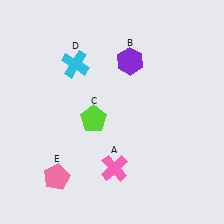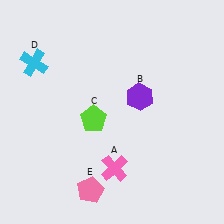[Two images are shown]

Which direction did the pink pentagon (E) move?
The pink pentagon (E) moved right.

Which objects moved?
The objects that moved are: the purple hexagon (B), the cyan cross (D), the pink pentagon (E).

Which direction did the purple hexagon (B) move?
The purple hexagon (B) moved down.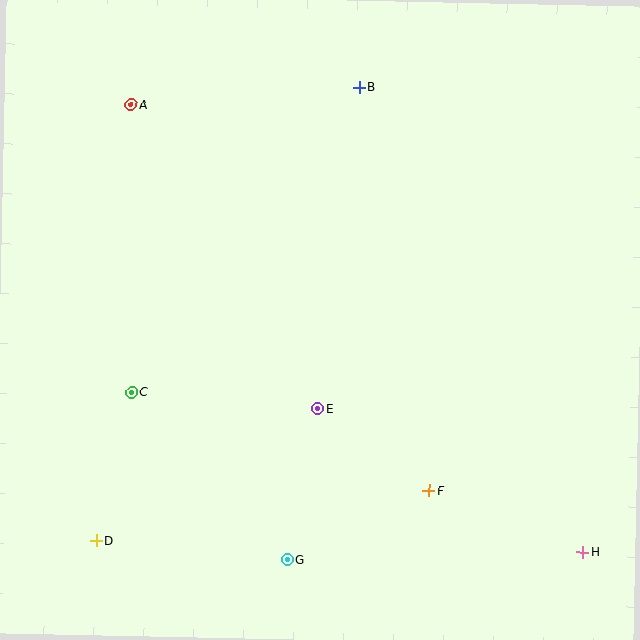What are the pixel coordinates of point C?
Point C is at (132, 392).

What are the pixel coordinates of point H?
Point H is at (583, 552).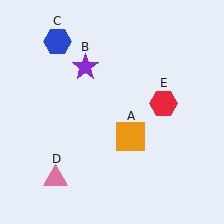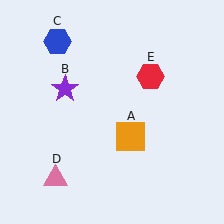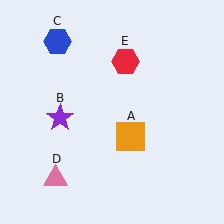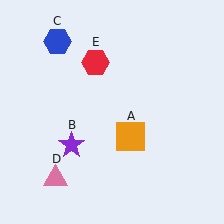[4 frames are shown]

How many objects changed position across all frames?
2 objects changed position: purple star (object B), red hexagon (object E).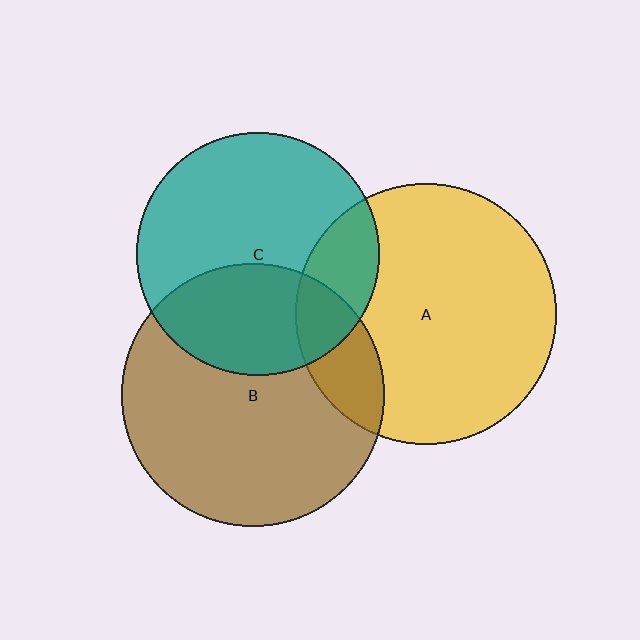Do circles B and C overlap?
Yes.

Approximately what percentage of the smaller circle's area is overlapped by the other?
Approximately 35%.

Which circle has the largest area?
Circle B (brown).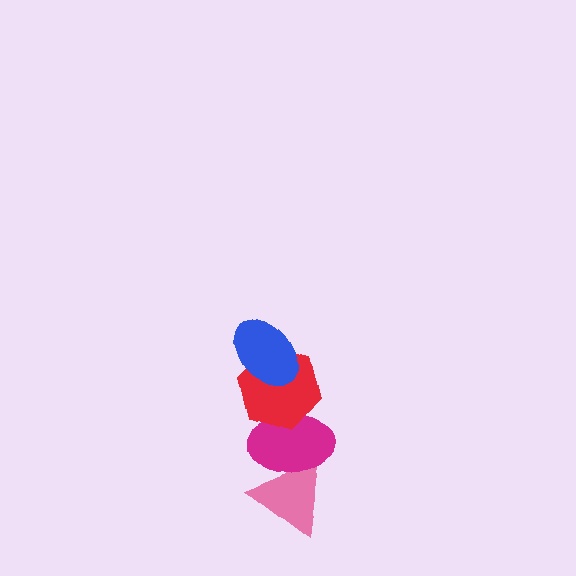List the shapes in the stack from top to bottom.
From top to bottom: the blue ellipse, the red hexagon, the magenta ellipse, the pink triangle.